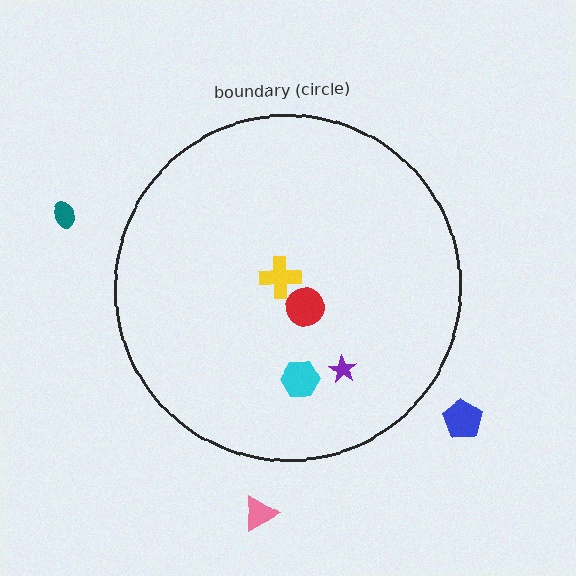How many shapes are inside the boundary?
4 inside, 3 outside.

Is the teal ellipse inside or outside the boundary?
Outside.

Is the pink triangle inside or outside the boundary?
Outside.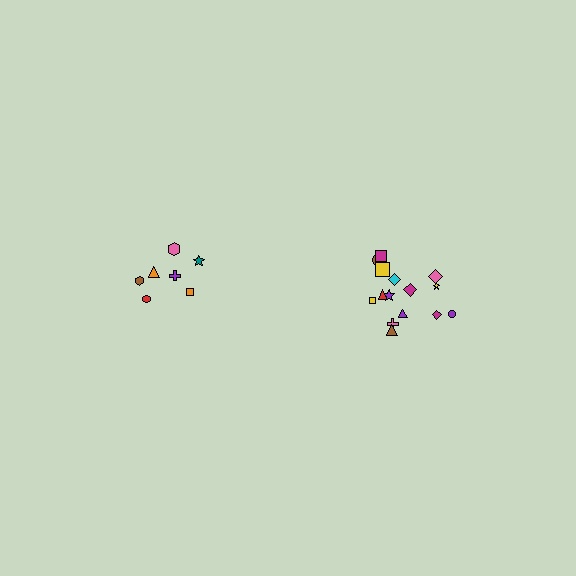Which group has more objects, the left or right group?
The right group.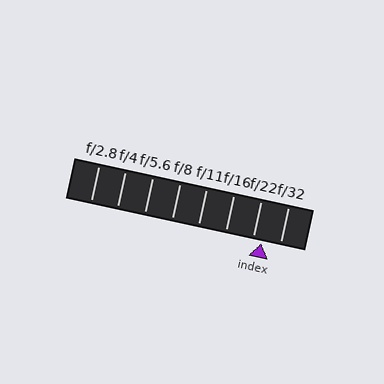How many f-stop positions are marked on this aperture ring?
There are 8 f-stop positions marked.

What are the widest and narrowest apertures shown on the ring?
The widest aperture shown is f/2.8 and the narrowest is f/32.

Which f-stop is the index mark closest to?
The index mark is closest to f/22.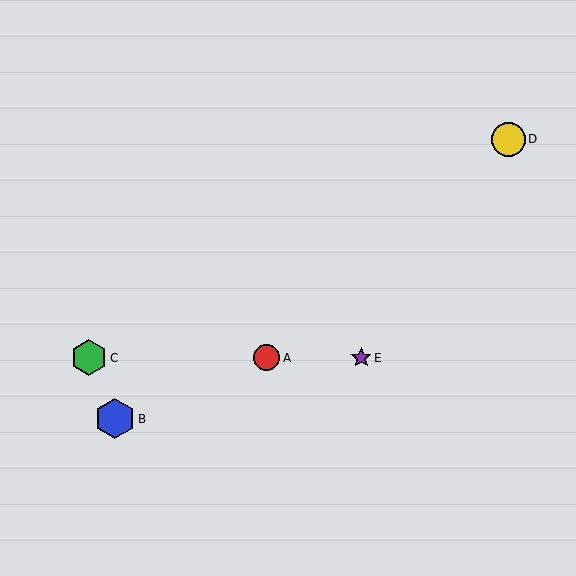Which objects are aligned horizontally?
Objects A, C, E are aligned horizontally.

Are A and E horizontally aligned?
Yes, both are at y≈358.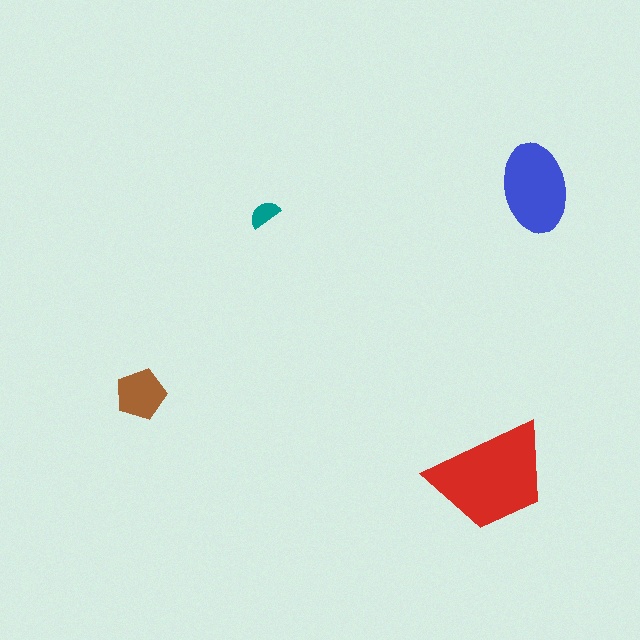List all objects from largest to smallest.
The red trapezoid, the blue ellipse, the brown pentagon, the teal semicircle.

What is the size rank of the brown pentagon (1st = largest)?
3rd.